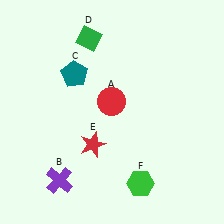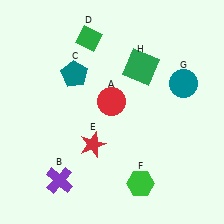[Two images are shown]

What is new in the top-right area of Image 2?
A teal circle (G) was added in the top-right area of Image 2.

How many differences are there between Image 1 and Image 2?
There are 2 differences between the two images.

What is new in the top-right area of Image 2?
A green square (H) was added in the top-right area of Image 2.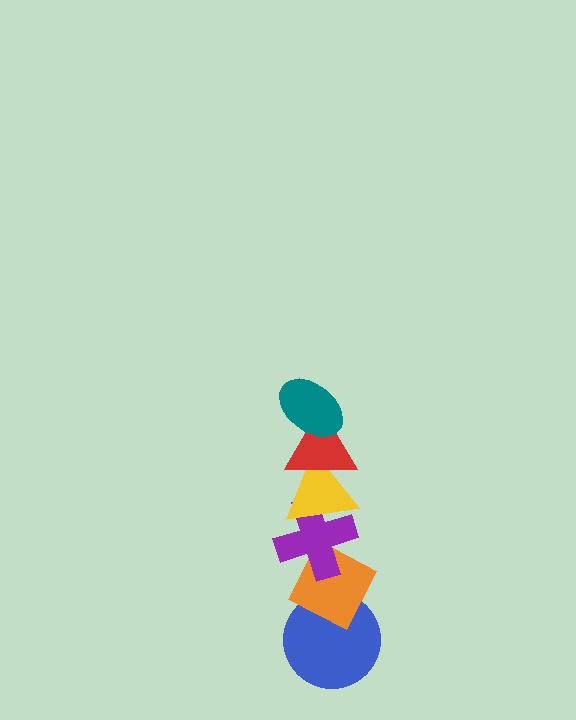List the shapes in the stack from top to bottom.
From top to bottom: the teal ellipse, the red triangle, the yellow triangle, the purple cross, the orange diamond, the blue circle.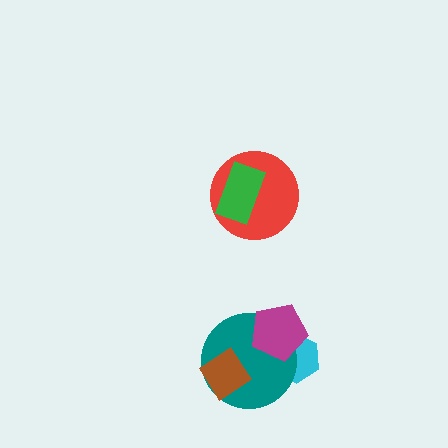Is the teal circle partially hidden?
Yes, it is partially covered by another shape.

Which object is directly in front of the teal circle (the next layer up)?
The magenta pentagon is directly in front of the teal circle.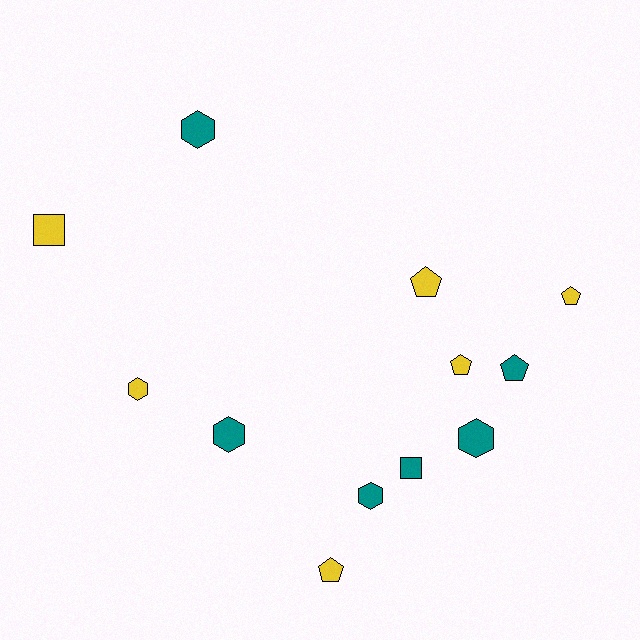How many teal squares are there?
There is 1 teal square.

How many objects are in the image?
There are 12 objects.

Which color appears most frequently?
Yellow, with 6 objects.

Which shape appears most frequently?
Pentagon, with 5 objects.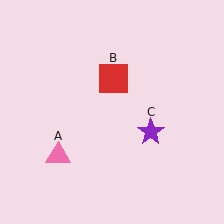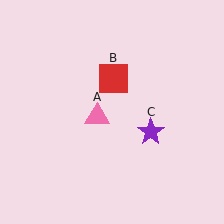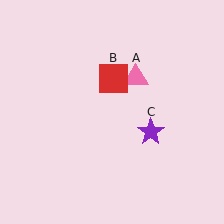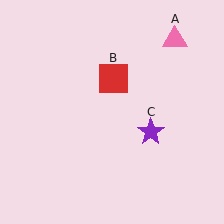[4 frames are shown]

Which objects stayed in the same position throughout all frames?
Red square (object B) and purple star (object C) remained stationary.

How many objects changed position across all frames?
1 object changed position: pink triangle (object A).